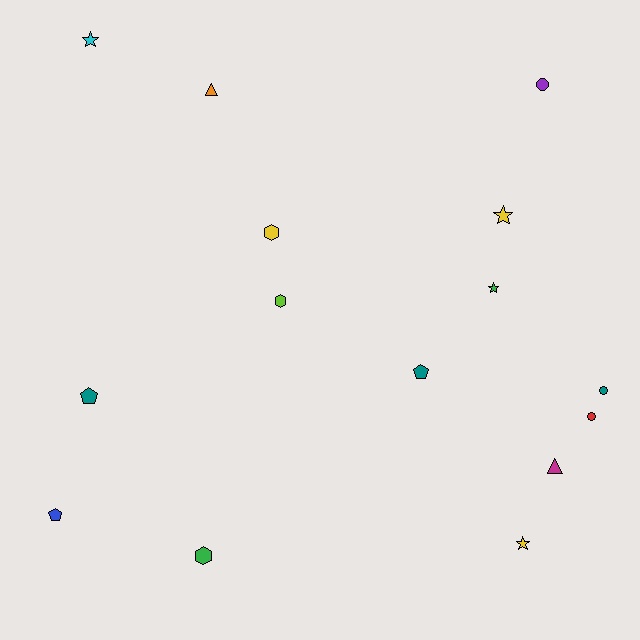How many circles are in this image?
There are 3 circles.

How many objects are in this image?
There are 15 objects.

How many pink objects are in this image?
There are no pink objects.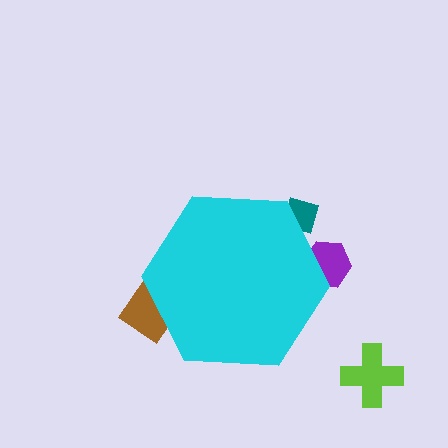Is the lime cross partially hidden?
No, the lime cross is fully visible.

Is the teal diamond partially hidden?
Yes, the teal diamond is partially hidden behind the cyan hexagon.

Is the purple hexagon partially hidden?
Yes, the purple hexagon is partially hidden behind the cyan hexagon.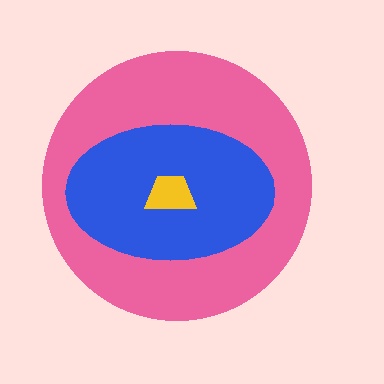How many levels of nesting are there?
3.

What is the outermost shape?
The pink circle.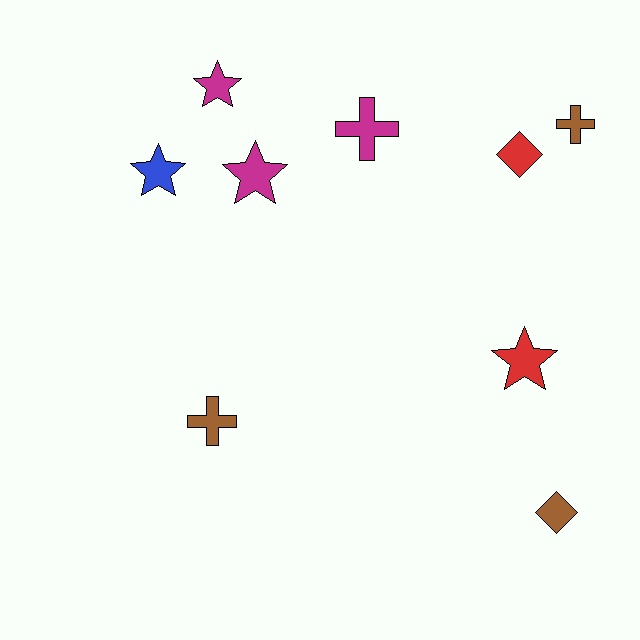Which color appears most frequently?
Magenta, with 3 objects.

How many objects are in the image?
There are 9 objects.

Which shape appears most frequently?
Star, with 4 objects.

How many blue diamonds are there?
There are no blue diamonds.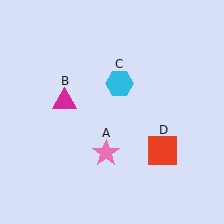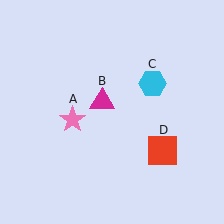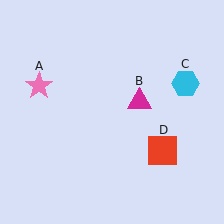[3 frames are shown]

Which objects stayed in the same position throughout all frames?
Red square (object D) remained stationary.